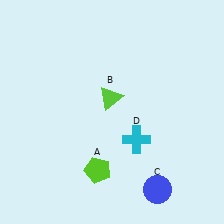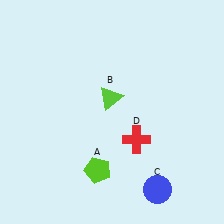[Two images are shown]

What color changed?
The cross (D) changed from cyan in Image 1 to red in Image 2.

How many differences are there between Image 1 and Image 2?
There is 1 difference between the two images.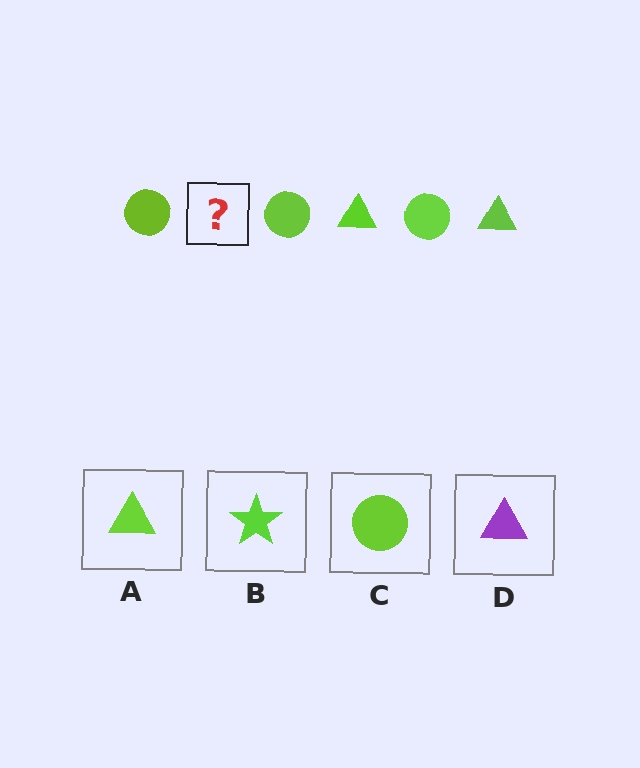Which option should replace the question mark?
Option A.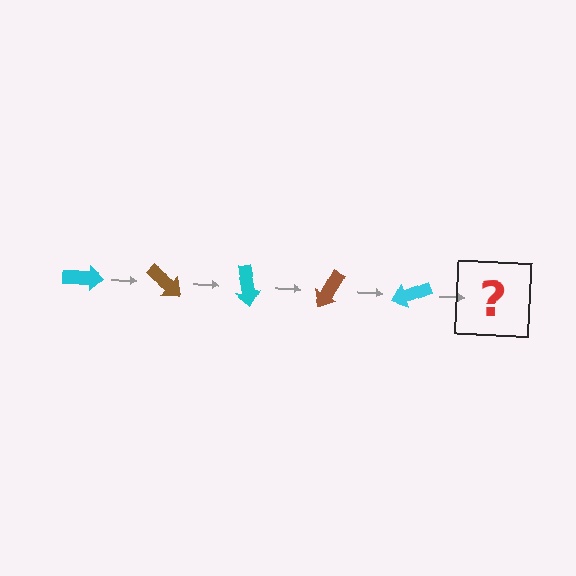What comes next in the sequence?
The next element should be a brown arrow, rotated 200 degrees from the start.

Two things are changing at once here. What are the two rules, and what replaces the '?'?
The two rules are that it rotates 40 degrees each step and the color cycles through cyan and brown. The '?' should be a brown arrow, rotated 200 degrees from the start.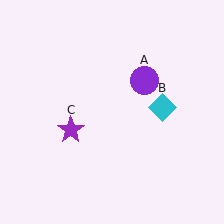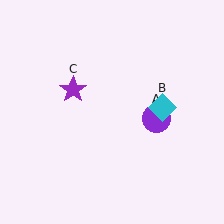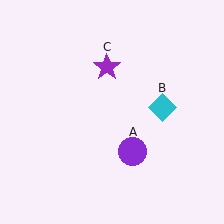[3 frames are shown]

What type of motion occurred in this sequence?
The purple circle (object A), purple star (object C) rotated clockwise around the center of the scene.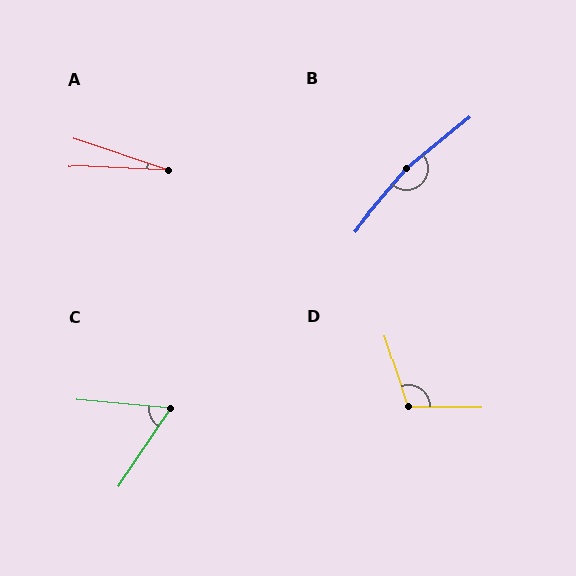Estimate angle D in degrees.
Approximately 108 degrees.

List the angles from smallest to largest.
A (16°), C (61°), D (108°), B (169°).